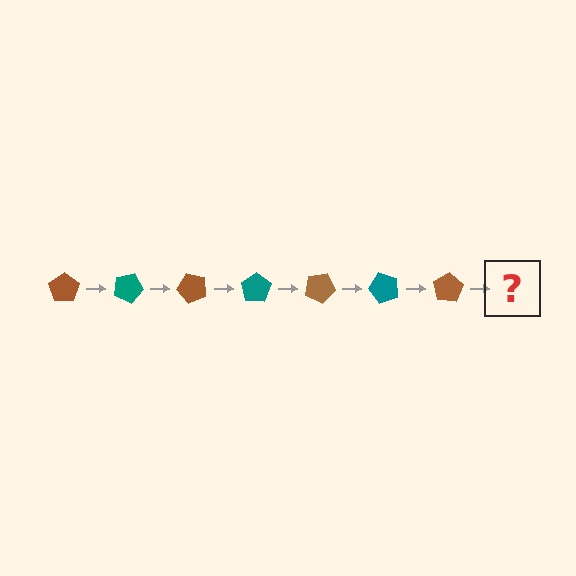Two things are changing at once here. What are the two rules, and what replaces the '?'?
The two rules are that it rotates 25 degrees each step and the color cycles through brown and teal. The '?' should be a teal pentagon, rotated 175 degrees from the start.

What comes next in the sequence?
The next element should be a teal pentagon, rotated 175 degrees from the start.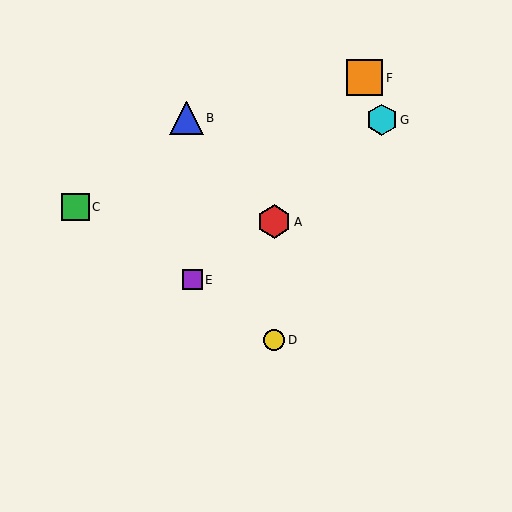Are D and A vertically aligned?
Yes, both are at x≈274.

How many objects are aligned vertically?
2 objects (A, D) are aligned vertically.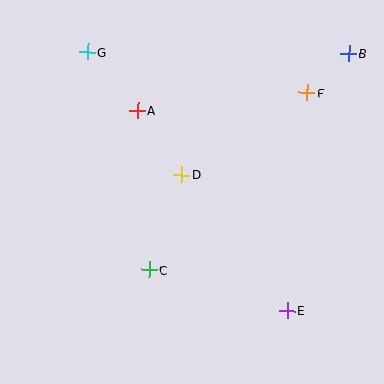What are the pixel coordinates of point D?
Point D is at (182, 175).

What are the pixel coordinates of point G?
Point G is at (87, 52).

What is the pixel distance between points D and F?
The distance between D and F is 150 pixels.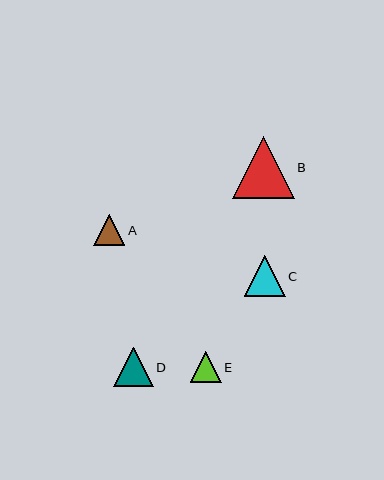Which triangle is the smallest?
Triangle E is the smallest with a size of approximately 31 pixels.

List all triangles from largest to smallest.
From largest to smallest: B, C, D, A, E.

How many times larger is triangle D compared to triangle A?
Triangle D is approximately 1.3 times the size of triangle A.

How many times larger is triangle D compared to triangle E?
Triangle D is approximately 1.3 times the size of triangle E.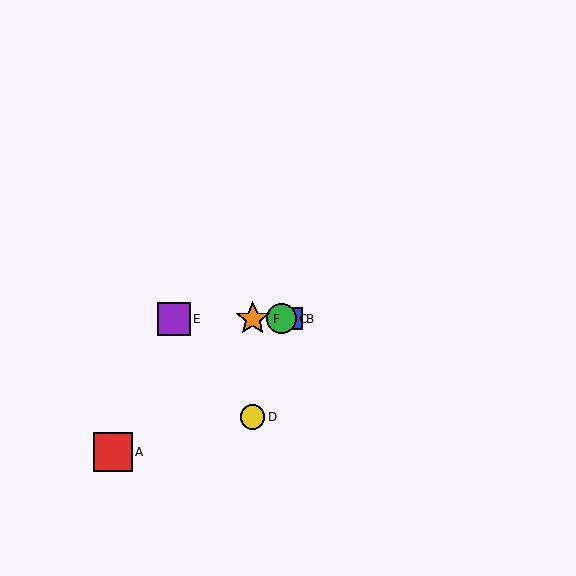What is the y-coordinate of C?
Object C is at y≈319.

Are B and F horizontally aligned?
Yes, both are at y≈319.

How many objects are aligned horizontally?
4 objects (B, C, E, F) are aligned horizontally.